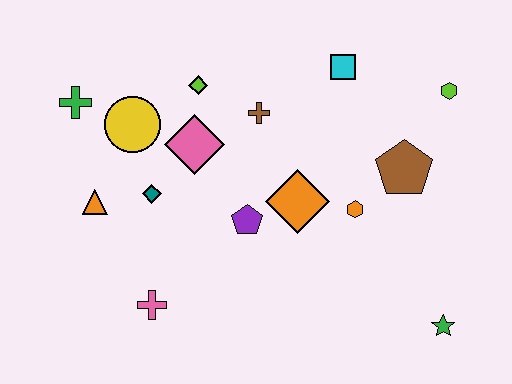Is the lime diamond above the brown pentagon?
Yes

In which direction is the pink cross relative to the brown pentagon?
The pink cross is to the left of the brown pentagon.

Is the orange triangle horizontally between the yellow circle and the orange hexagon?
No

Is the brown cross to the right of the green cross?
Yes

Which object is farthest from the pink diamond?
The green star is farthest from the pink diamond.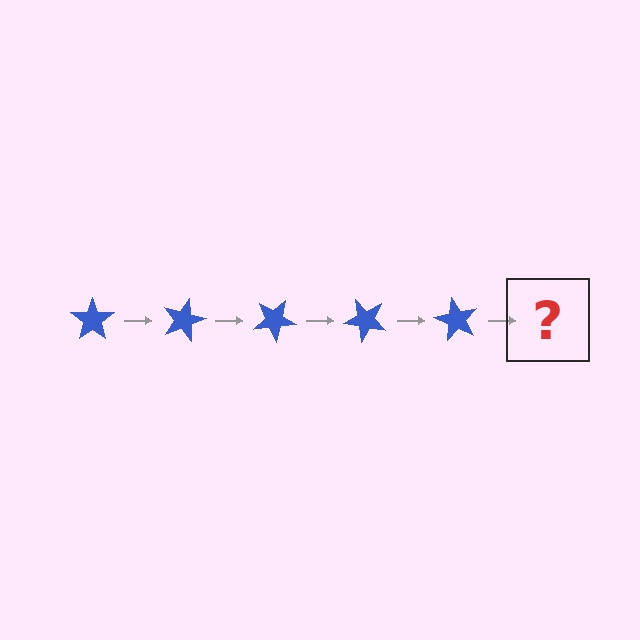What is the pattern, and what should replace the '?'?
The pattern is that the star rotates 15 degrees each step. The '?' should be a blue star rotated 75 degrees.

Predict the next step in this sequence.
The next step is a blue star rotated 75 degrees.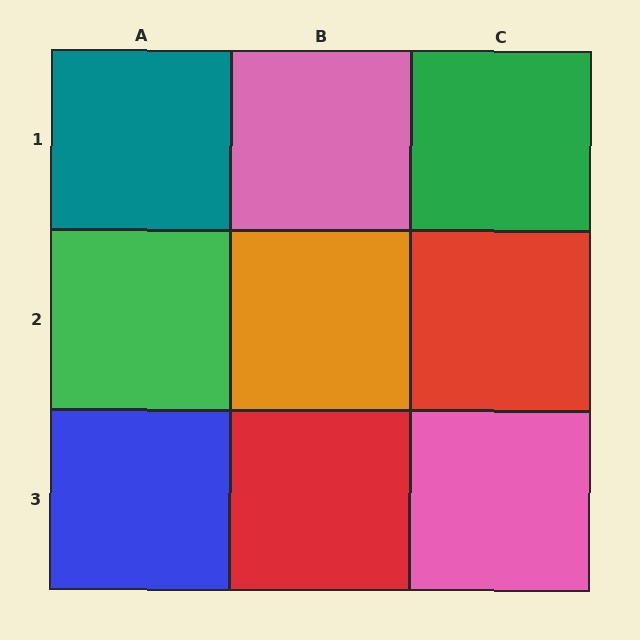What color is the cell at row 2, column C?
Red.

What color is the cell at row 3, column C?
Pink.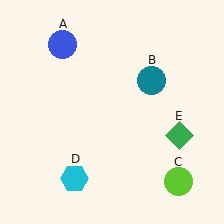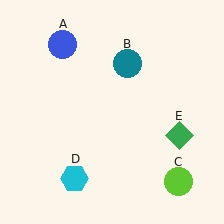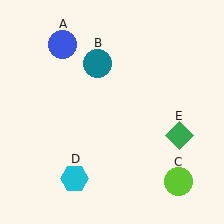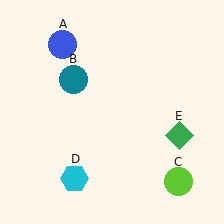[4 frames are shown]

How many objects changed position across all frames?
1 object changed position: teal circle (object B).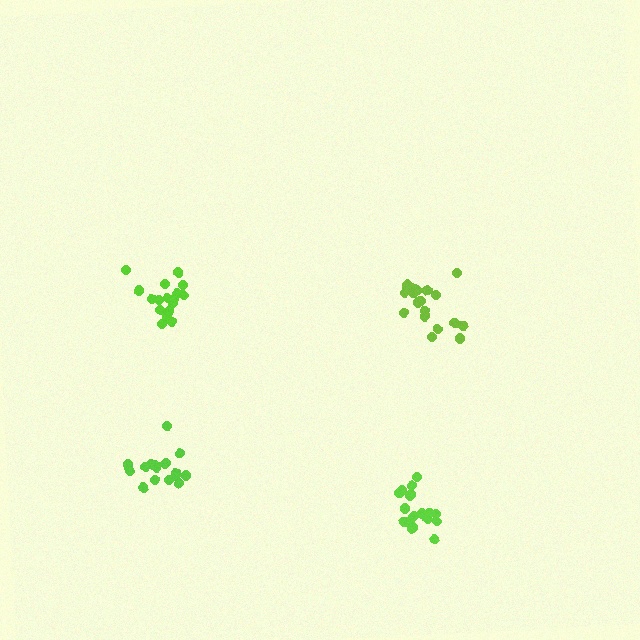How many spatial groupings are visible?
There are 4 spatial groupings.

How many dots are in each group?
Group 1: 16 dots, Group 2: 19 dots, Group 3: 17 dots, Group 4: 17 dots (69 total).